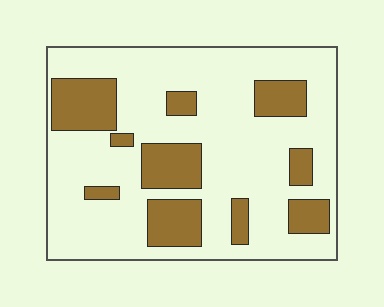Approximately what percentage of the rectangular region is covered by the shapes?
Approximately 25%.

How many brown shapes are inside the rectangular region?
10.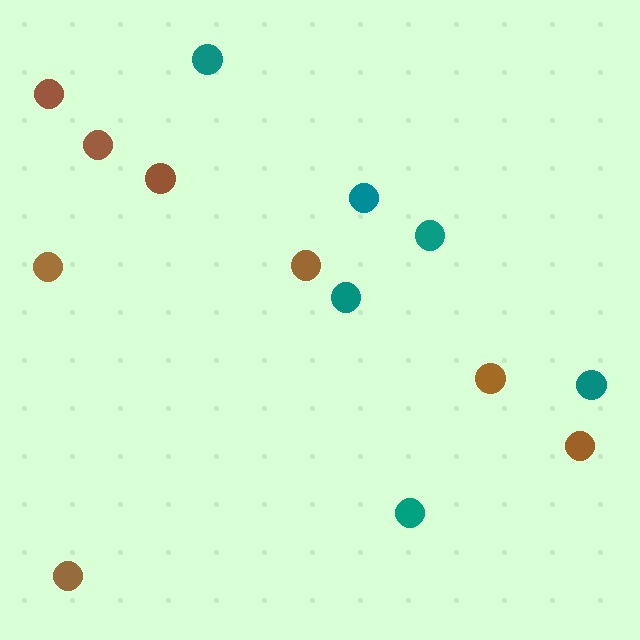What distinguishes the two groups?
There are 2 groups: one group of brown circles (8) and one group of teal circles (6).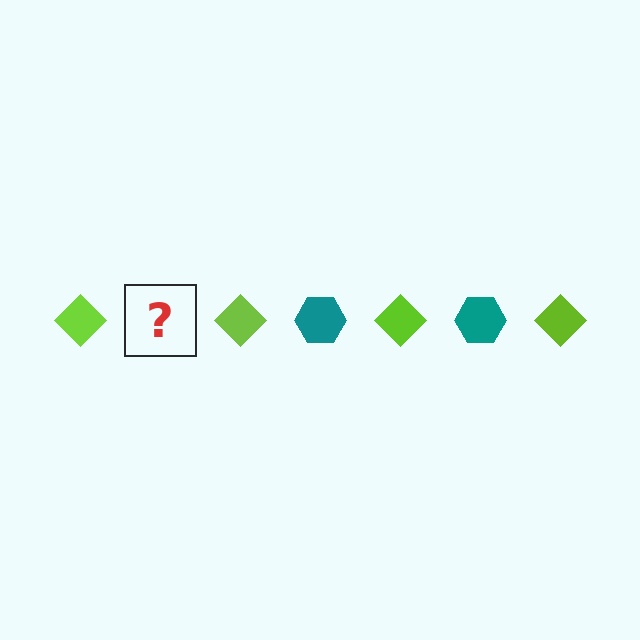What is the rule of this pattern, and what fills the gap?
The rule is that the pattern alternates between lime diamond and teal hexagon. The gap should be filled with a teal hexagon.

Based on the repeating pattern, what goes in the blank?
The blank should be a teal hexagon.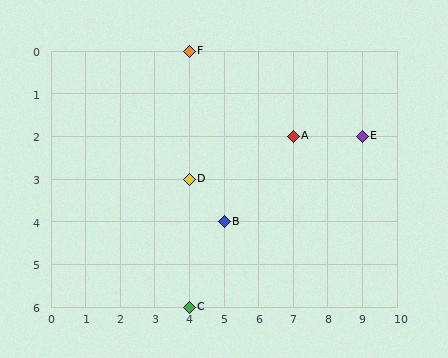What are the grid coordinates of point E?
Point E is at grid coordinates (9, 2).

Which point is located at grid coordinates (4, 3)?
Point D is at (4, 3).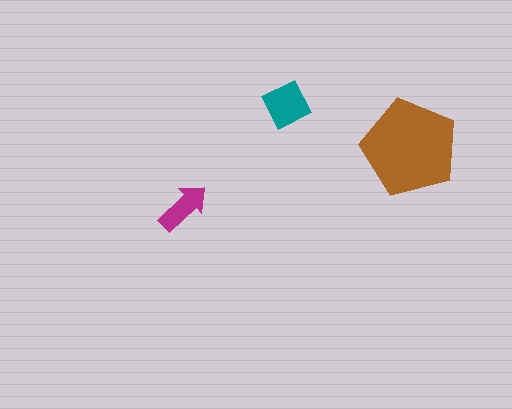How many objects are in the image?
There are 3 objects in the image.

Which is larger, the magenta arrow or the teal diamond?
The teal diamond.